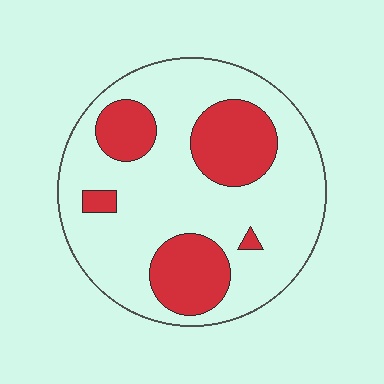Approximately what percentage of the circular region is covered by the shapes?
Approximately 25%.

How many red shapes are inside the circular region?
5.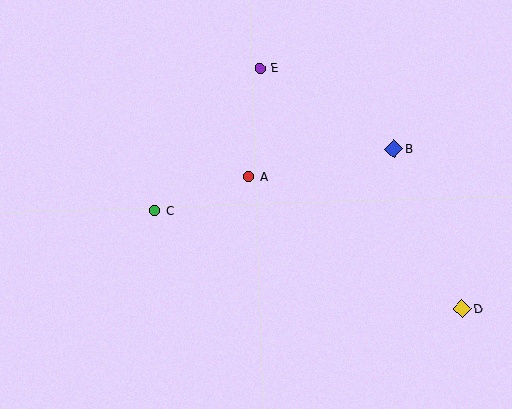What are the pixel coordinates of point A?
Point A is at (249, 177).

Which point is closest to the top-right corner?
Point B is closest to the top-right corner.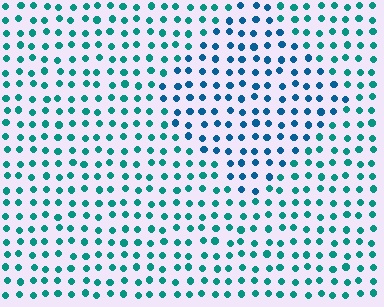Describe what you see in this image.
The image is filled with small teal elements in a uniform arrangement. A diamond-shaped region is visible where the elements are tinted to a slightly different hue, forming a subtle color boundary.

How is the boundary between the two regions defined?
The boundary is defined purely by a slight shift in hue (about 31 degrees). Spacing, size, and orientation are identical on both sides.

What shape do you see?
I see a diamond.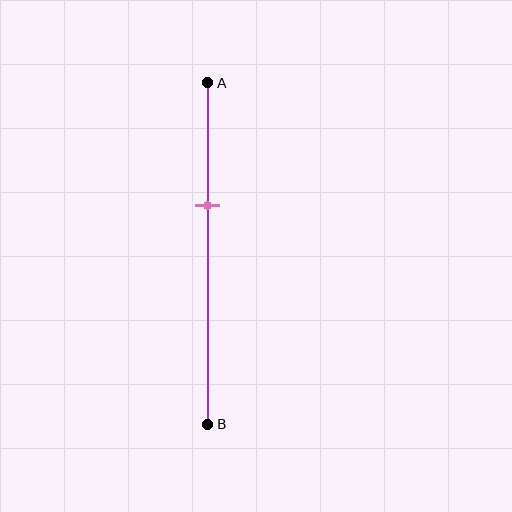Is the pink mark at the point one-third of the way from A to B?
Yes, the mark is approximately at the one-third point.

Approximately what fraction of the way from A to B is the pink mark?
The pink mark is approximately 35% of the way from A to B.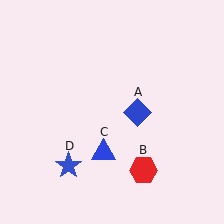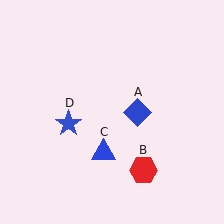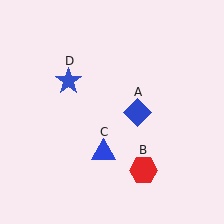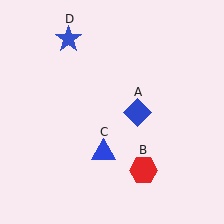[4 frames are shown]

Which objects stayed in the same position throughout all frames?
Blue diamond (object A) and red hexagon (object B) and blue triangle (object C) remained stationary.